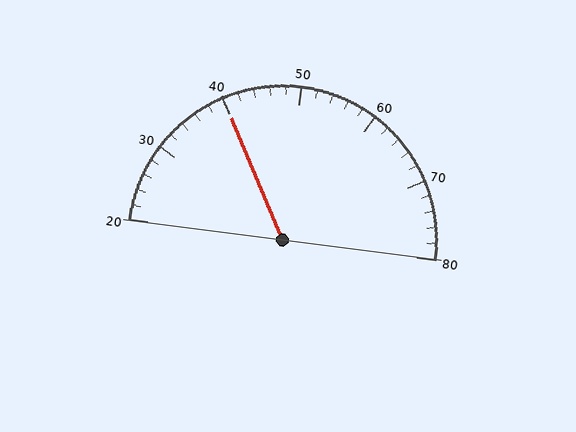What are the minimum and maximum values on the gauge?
The gauge ranges from 20 to 80.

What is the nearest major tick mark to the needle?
The nearest major tick mark is 40.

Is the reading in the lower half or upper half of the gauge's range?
The reading is in the lower half of the range (20 to 80).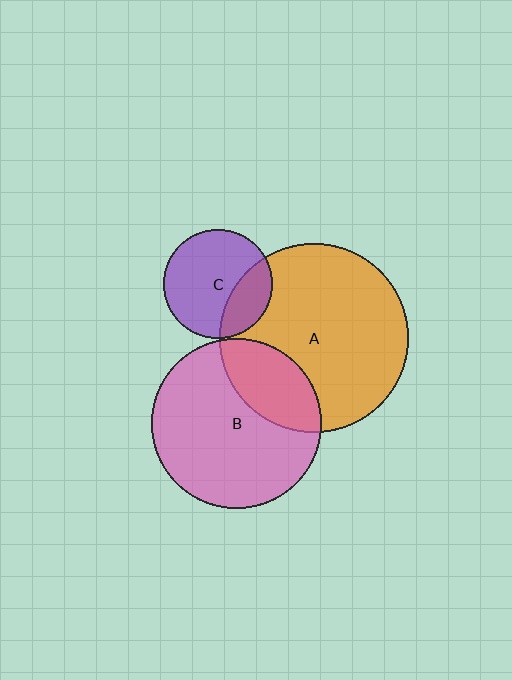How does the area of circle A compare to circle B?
Approximately 1.2 times.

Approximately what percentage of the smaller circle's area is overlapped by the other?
Approximately 25%.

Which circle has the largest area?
Circle A (orange).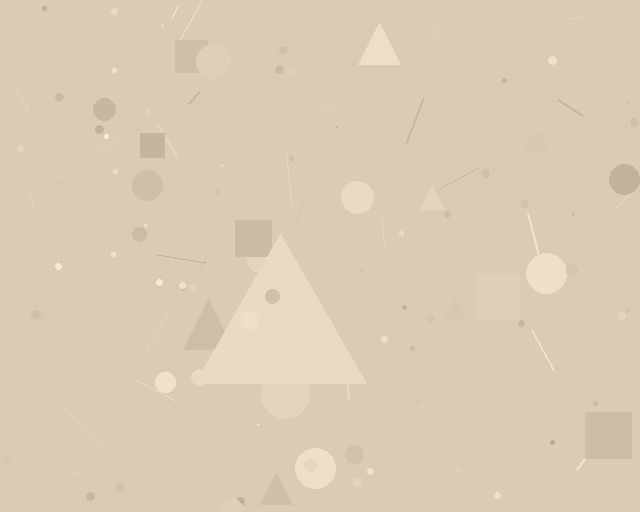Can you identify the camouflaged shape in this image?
The camouflaged shape is a triangle.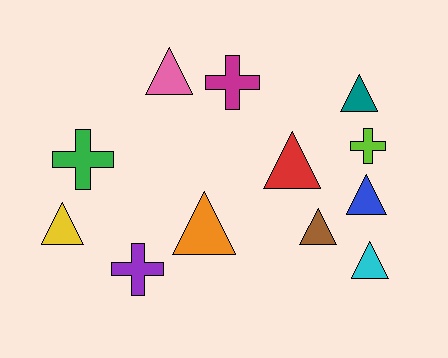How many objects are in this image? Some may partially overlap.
There are 12 objects.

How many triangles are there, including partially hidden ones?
There are 8 triangles.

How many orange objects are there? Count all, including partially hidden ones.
There is 1 orange object.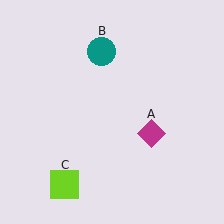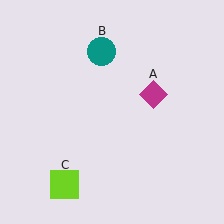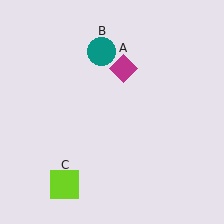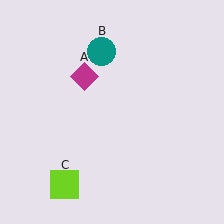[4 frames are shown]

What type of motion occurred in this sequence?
The magenta diamond (object A) rotated counterclockwise around the center of the scene.